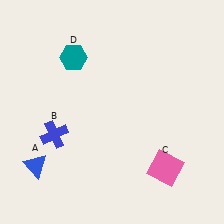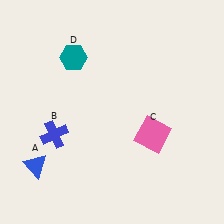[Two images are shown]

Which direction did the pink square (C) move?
The pink square (C) moved up.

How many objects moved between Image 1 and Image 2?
1 object moved between the two images.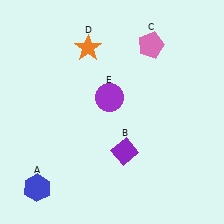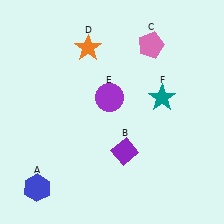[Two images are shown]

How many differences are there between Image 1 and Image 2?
There is 1 difference between the two images.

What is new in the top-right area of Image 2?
A teal star (F) was added in the top-right area of Image 2.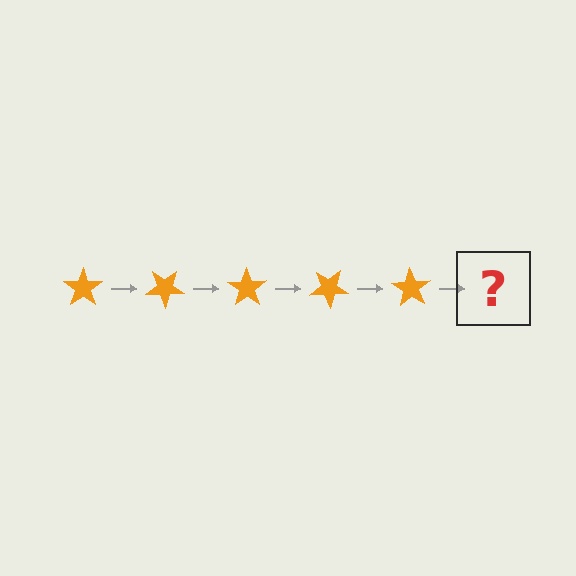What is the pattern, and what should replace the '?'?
The pattern is that the star rotates 35 degrees each step. The '?' should be an orange star rotated 175 degrees.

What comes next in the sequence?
The next element should be an orange star rotated 175 degrees.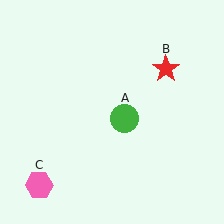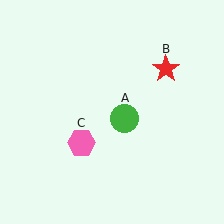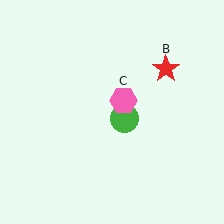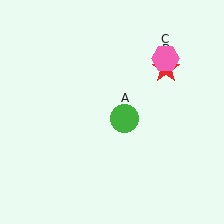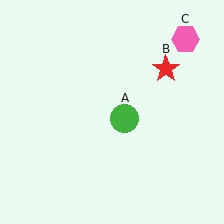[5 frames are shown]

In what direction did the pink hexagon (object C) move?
The pink hexagon (object C) moved up and to the right.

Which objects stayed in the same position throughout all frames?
Green circle (object A) and red star (object B) remained stationary.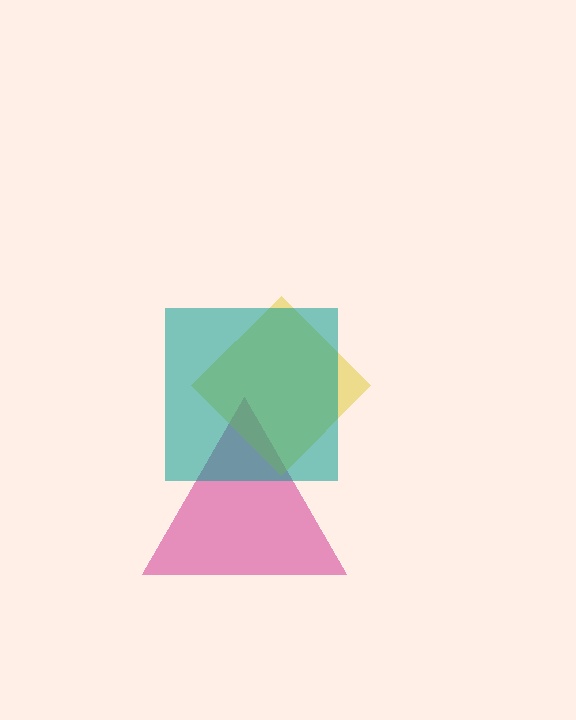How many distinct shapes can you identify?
There are 3 distinct shapes: a magenta triangle, a yellow diamond, a teal square.